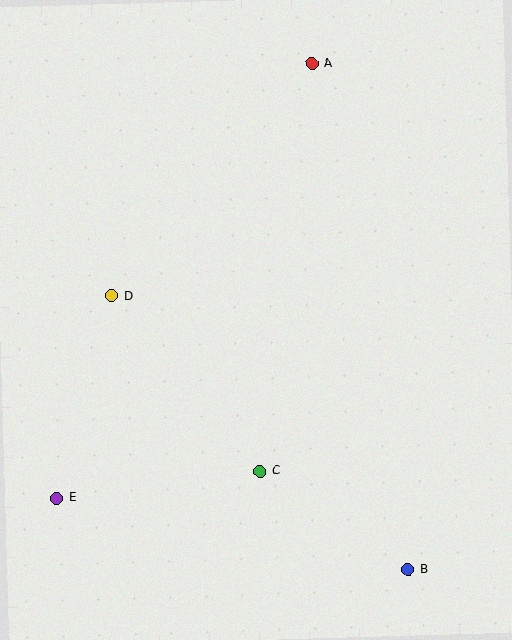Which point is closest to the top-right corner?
Point A is closest to the top-right corner.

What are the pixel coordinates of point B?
Point B is at (408, 570).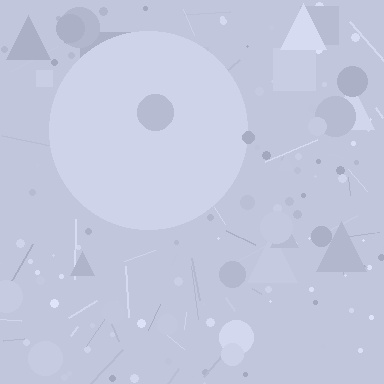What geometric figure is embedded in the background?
A circle is embedded in the background.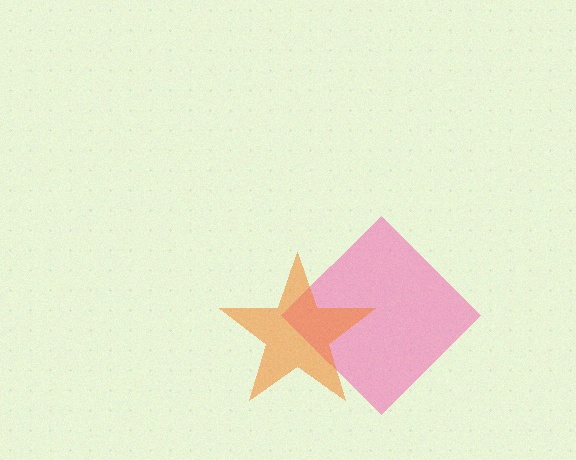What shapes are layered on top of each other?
The layered shapes are: a pink diamond, an orange star.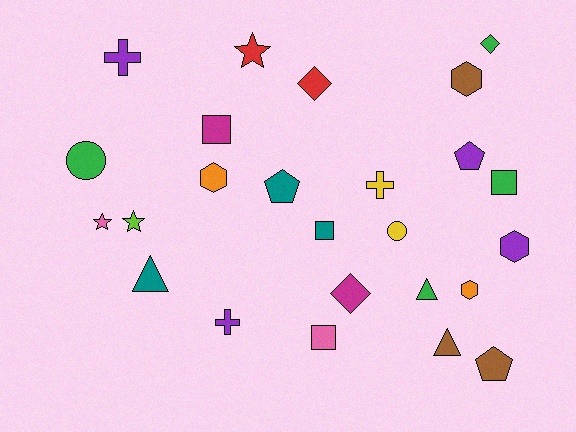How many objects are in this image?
There are 25 objects.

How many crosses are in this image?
There are 3 crosses.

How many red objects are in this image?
There are 2 red objects.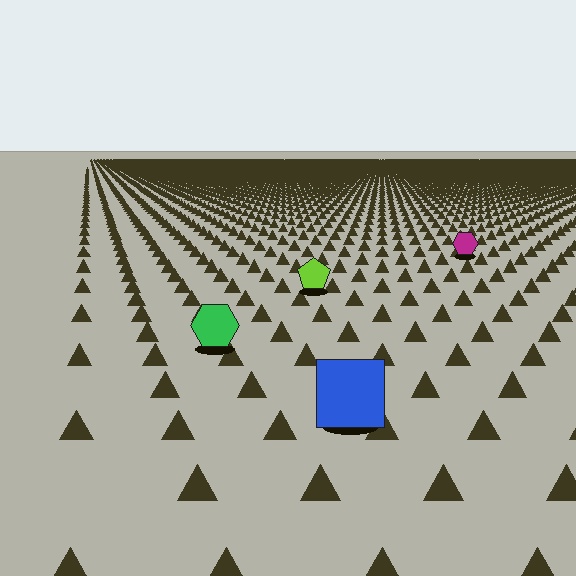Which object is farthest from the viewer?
The magenta hexagon is farthest from the viewer. It appears smaller and the ground texture around it is denser.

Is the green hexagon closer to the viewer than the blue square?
No. The blue square is closer — you can tell from the texture gradient: the ground texture is coarser near it.